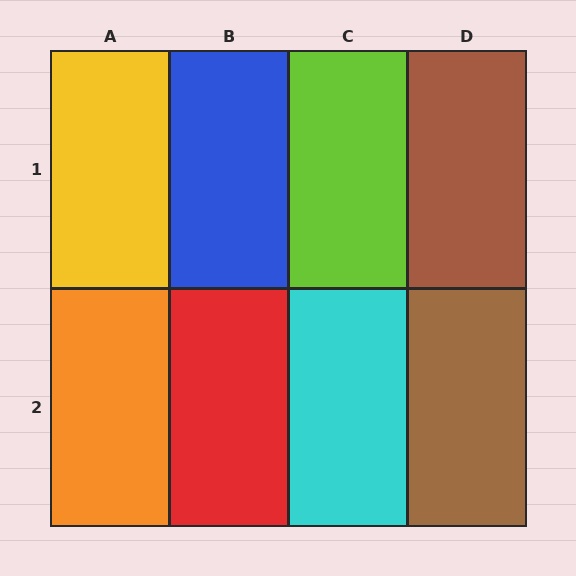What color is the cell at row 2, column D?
Brown.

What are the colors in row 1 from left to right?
Yellow, blue, lime, brown.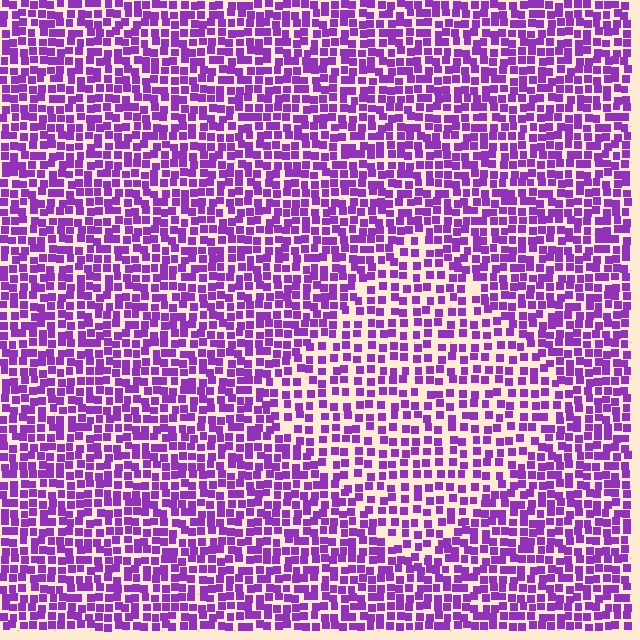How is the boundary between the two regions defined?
The boundary is defined by a change in element density (approximately 1.6x ratio). All elements are the same color, size, and shape.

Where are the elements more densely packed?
The elements are more densely packed outside the diamond boundary.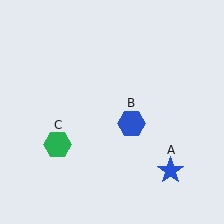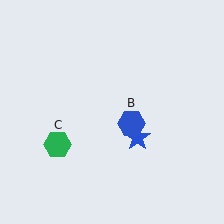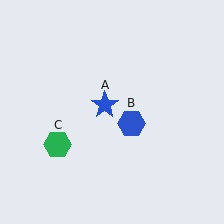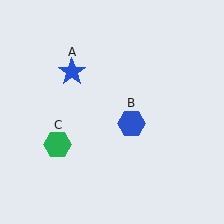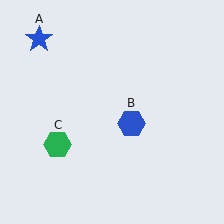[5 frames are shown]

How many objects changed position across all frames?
1 object changed position: blue star (object A).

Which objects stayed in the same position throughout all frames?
Blue hexagon (object B) and green hexagon (object C) remained stationary.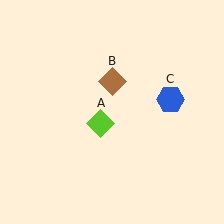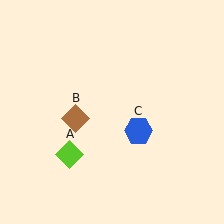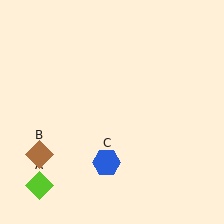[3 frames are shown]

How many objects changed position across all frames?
3 objects changed position: lime diamond (object A), brown diamond (object B), blue hexagon (object C).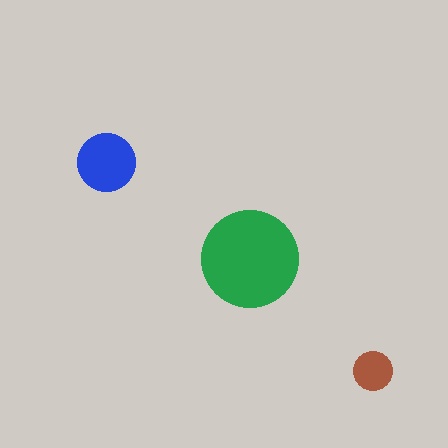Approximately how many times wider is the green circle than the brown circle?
About 2.5 times wider.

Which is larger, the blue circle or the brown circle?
The blue one.